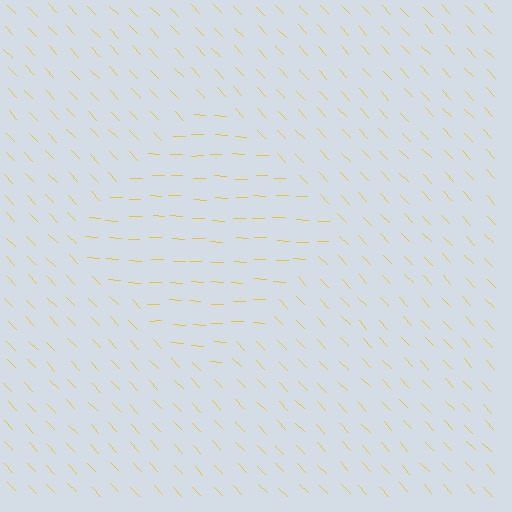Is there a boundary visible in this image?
Yes, there is a texture boundary formed by a change in line orientation.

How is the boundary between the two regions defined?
The boundary is defined purely by a change in line orientation (approximately 45 degrees difference). All lines are the same color and thickness.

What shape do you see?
I see a diamond.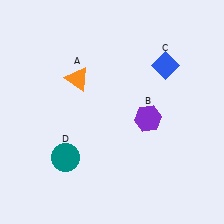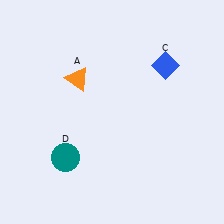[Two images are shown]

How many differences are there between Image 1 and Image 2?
There is 1 difference between the two images.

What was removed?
The purple hexagon (B) was removed in Image 2.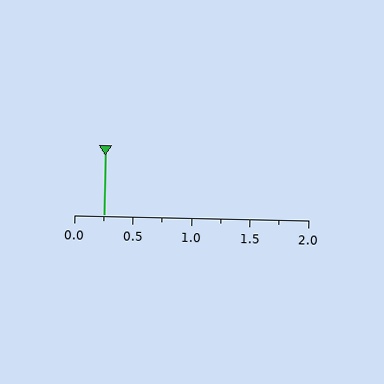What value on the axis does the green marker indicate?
The marker indicates approximately 0.25.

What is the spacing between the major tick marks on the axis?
The major ticks are spaced 0.5 apart.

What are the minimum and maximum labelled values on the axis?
The axis runs from 0.0 to 2.0.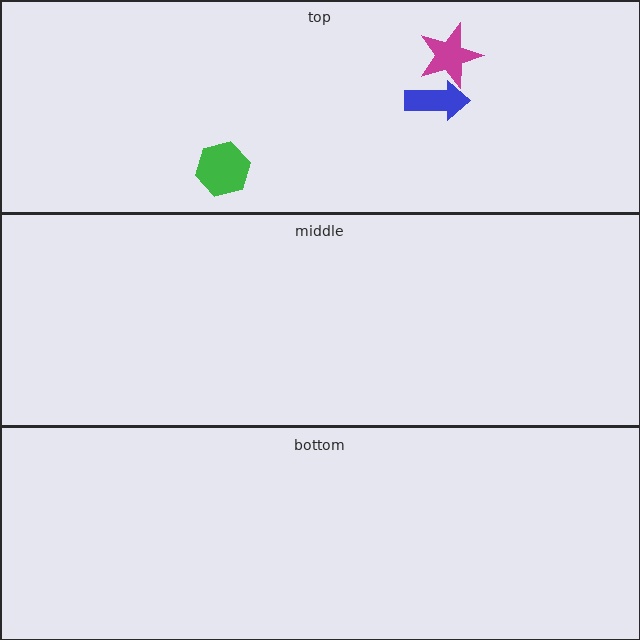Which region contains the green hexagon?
The top region.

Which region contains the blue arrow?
The top region.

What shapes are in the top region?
The magenta star, the green hexagon, the blue arrow.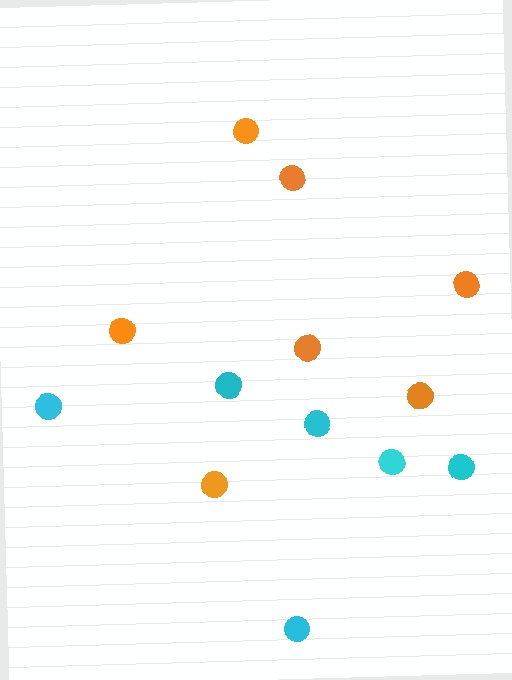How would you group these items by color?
There are 2 groups: one group of orange circles (7) and one group of cyan circles (6).